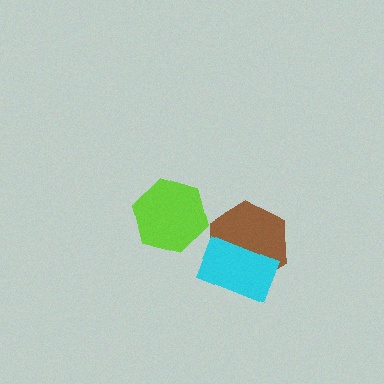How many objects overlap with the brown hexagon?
1 object overlaps with the brown hexagon.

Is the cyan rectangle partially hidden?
No, no other shape covers it.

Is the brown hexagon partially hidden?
Yes, it is partially covered by another shape.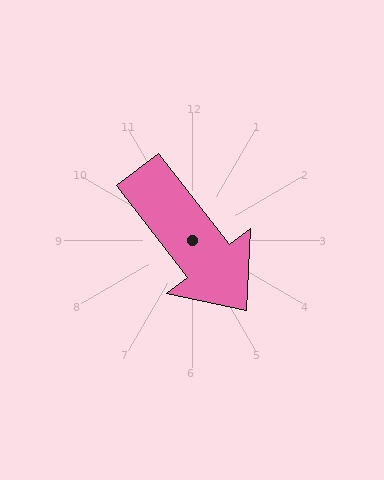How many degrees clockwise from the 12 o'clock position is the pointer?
Approximately 142 degrees.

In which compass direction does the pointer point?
Southeast.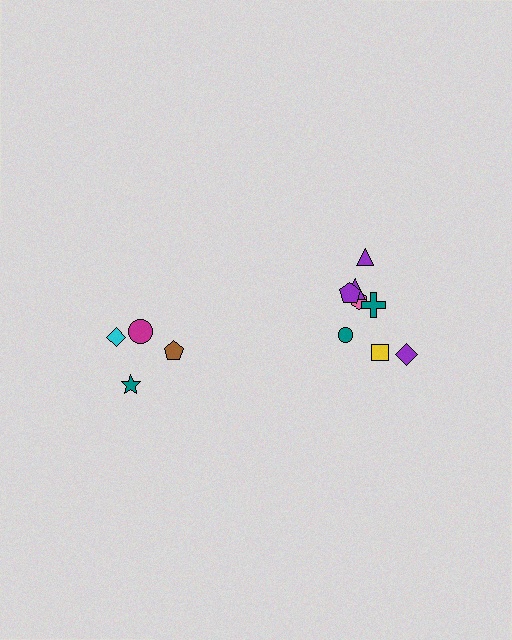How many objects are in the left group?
There are 4 objects.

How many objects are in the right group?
There are 8 objects.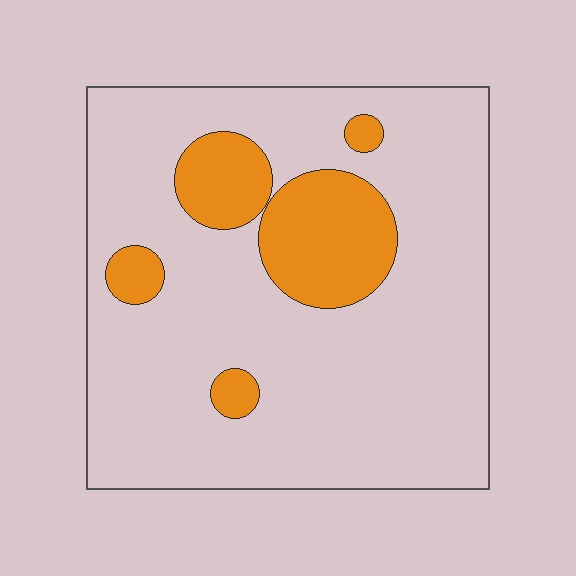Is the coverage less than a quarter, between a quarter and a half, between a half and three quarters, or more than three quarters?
Less than a quarter.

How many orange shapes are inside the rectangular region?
5.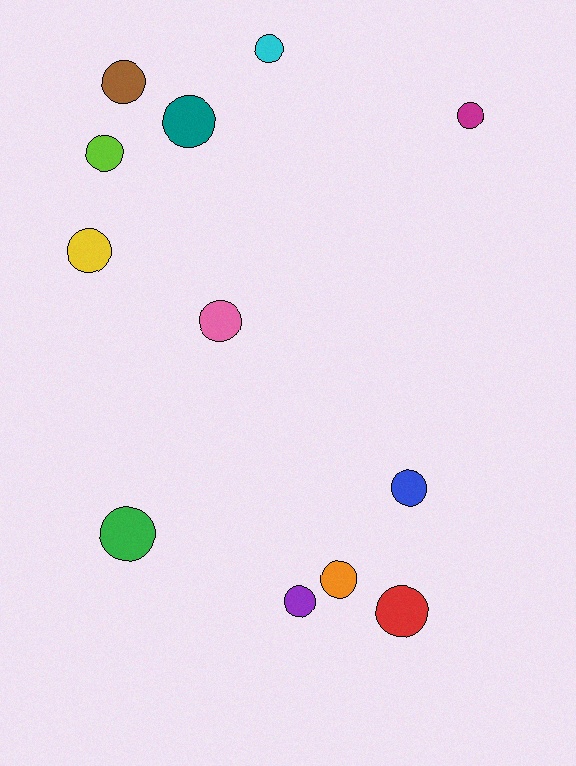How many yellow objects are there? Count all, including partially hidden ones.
There is 1 yellow object.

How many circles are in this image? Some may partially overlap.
There are 12 circles.